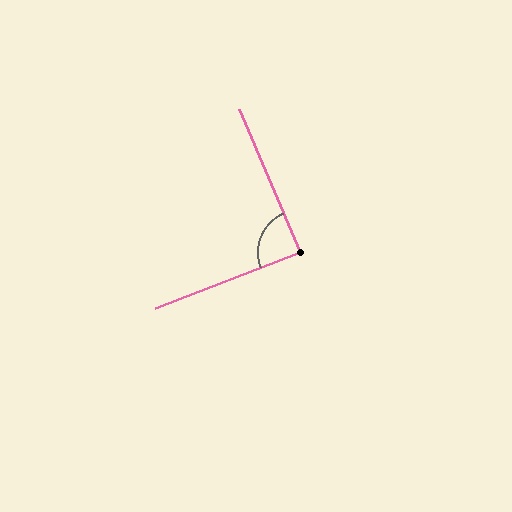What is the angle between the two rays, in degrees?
Approximately 88 degrees.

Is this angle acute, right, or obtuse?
It is approximately a right angle.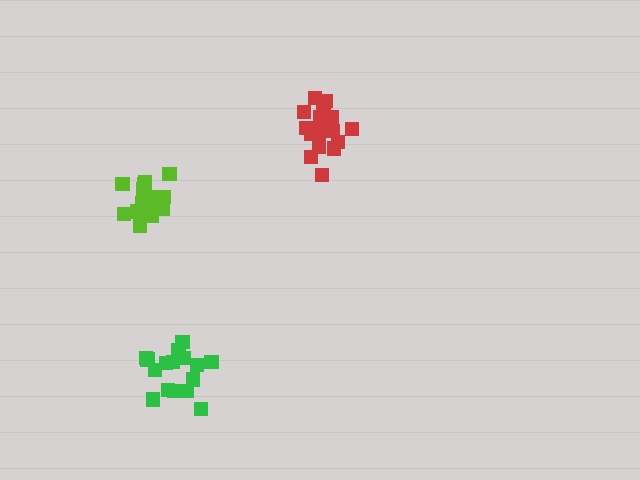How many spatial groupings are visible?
There are 3 spatial groupings.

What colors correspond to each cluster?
The clusters are colored: lime, green, red.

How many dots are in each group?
Group 1: 16 dots, Group 2: 16 dots, Group 3: 21 dots (53 total).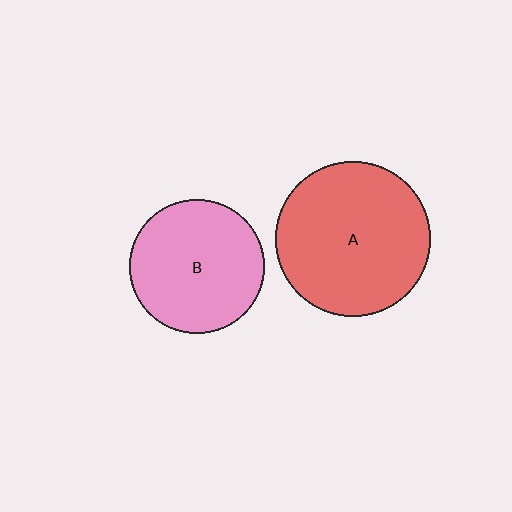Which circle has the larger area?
Circle A (red).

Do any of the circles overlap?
No, none of the circles overlap.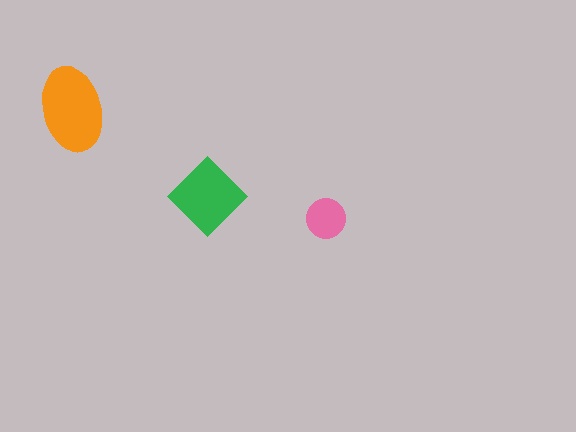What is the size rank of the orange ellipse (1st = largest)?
1st.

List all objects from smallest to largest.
The pink circle, the green diamond, the orange ellipse.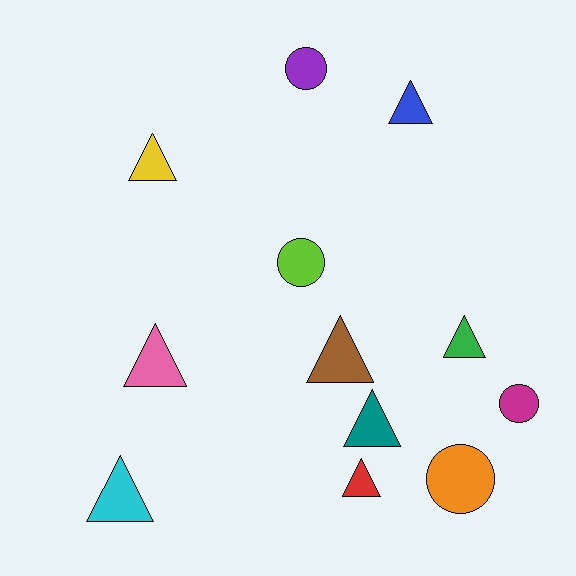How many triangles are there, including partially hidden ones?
There are 8 triangles.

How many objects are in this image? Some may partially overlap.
There are 12 objects.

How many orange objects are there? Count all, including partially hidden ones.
There is 1 orange object.